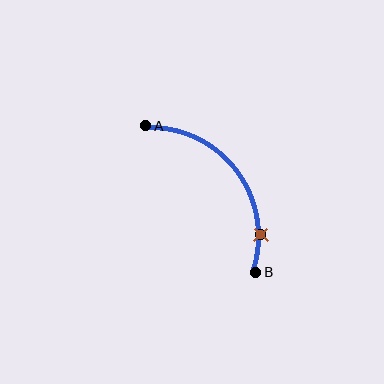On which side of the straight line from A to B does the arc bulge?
The arc bulges above and to the right of the straight line connecting A and B.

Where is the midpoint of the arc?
The arc midpoint is the point on the curve farthest from the straight line joining A and B. It sits above and to the right of that line.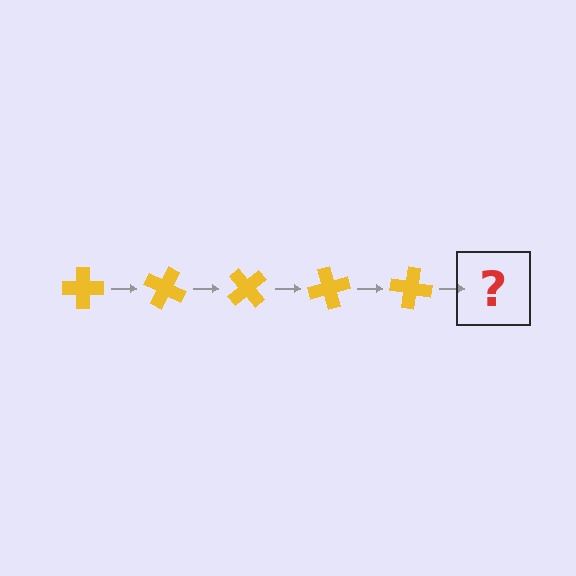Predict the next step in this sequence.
The next step is a yellow cross rotated 125 degrees.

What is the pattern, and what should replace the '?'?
The pattern is that the cross rotates 25 degrees each step. The '?' should be a yellow cross rotated 125 degrees.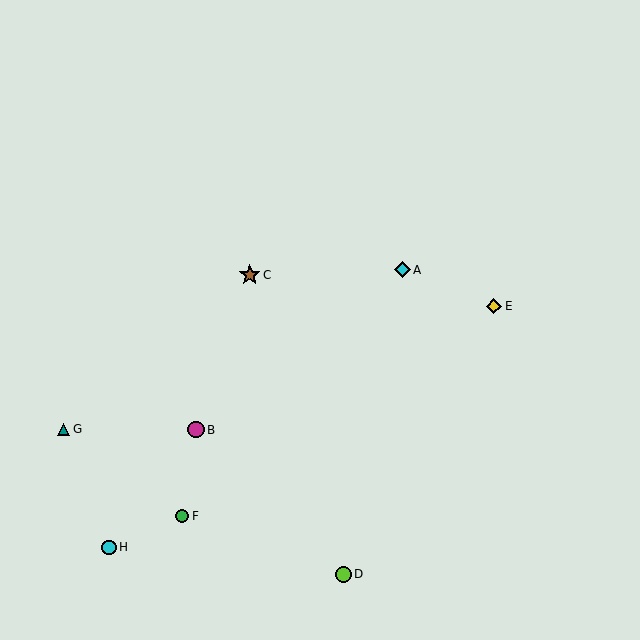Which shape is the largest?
The brown star (labeled C) is the largest.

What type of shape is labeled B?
Shape B is a magenta circle.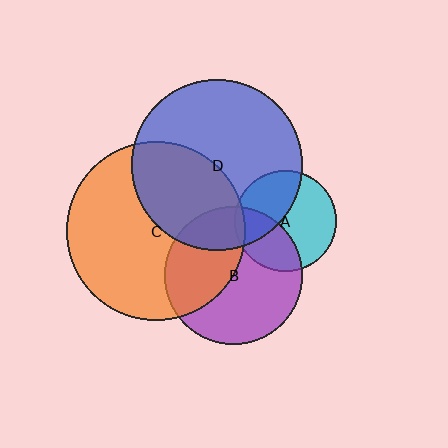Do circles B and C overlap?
Yes.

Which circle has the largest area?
Circle C (orange).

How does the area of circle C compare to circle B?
Approximately 1.7 times.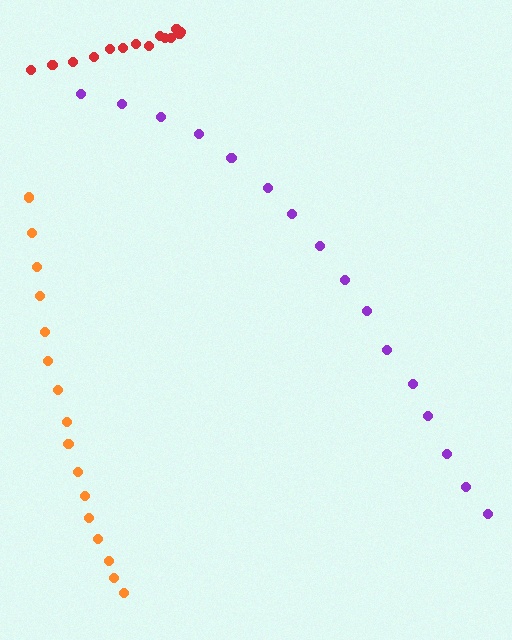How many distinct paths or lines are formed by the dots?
There are 3 distinct paths.